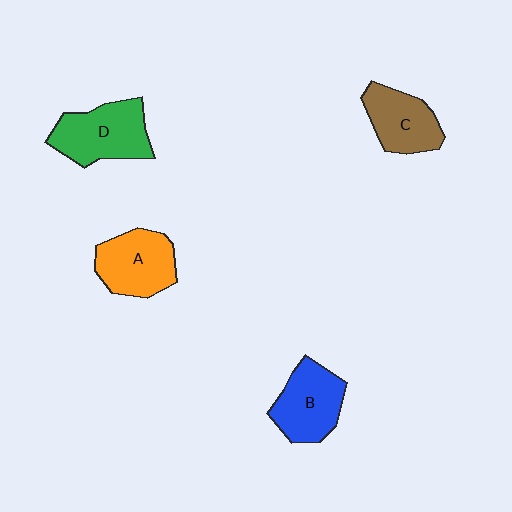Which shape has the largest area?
Shape D (green).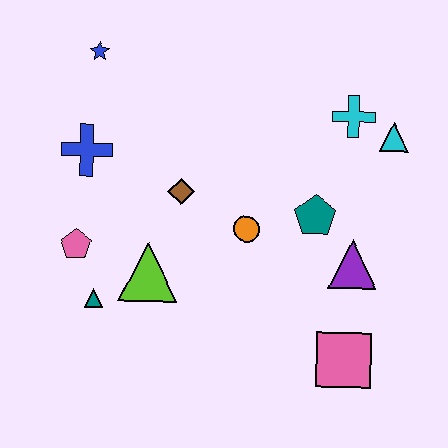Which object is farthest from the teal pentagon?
The blue star is farthest from the teal pentagon.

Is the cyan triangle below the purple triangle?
No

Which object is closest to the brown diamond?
The orange circle is closest to the brown diamond.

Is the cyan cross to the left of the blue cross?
No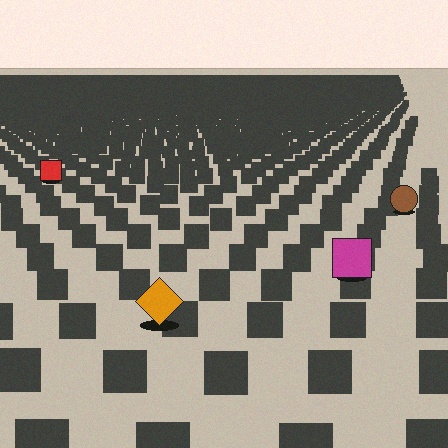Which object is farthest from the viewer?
The red square is farthest from the viewer. It appears smaller and the ground texture around it is denser.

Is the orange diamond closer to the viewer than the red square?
Yes. The orange diamond is closer — you can tell from the texture gradient: the ground texture is coarser near it.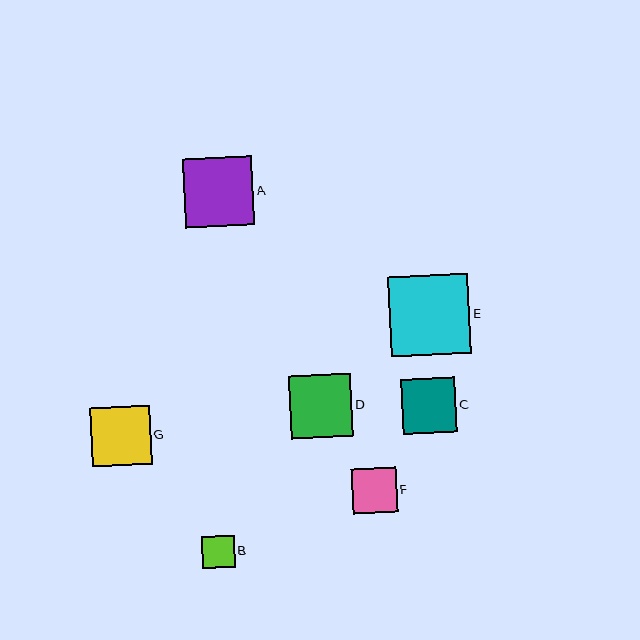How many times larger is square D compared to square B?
Square D is approximately 1.9 times the size of square B.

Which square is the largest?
Square E is the largest with a size of approximately 80 pixels.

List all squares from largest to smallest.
From largest to smallest: E, A, D, G, C, F, B.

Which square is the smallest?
Square B is the smallest with a size of approximately 33 pixels.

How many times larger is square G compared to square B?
Square G is approximately 1.8 times the size of square B.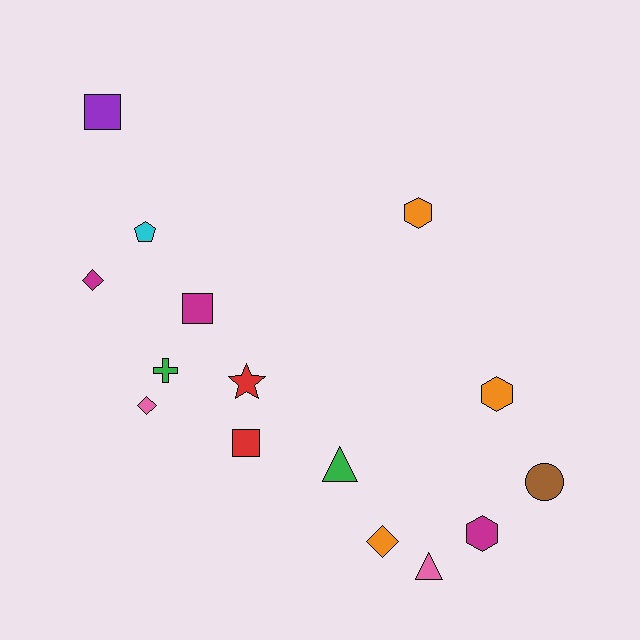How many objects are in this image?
There are 15 objects.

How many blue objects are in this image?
There are no blue objects.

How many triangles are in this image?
There are 2 triangles.